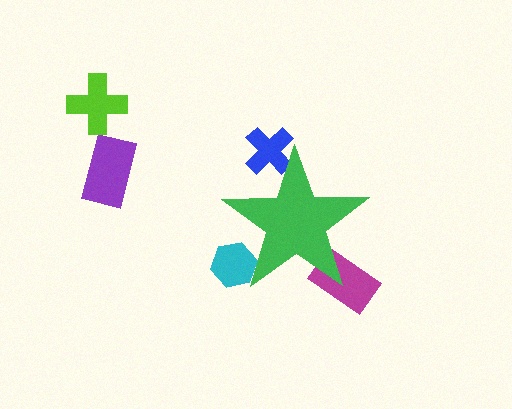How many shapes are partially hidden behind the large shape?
3 shapes are partially hidden.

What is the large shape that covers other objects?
A green star.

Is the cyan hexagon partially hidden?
Yes, the cyan hexagon is partially hidden behind the green star.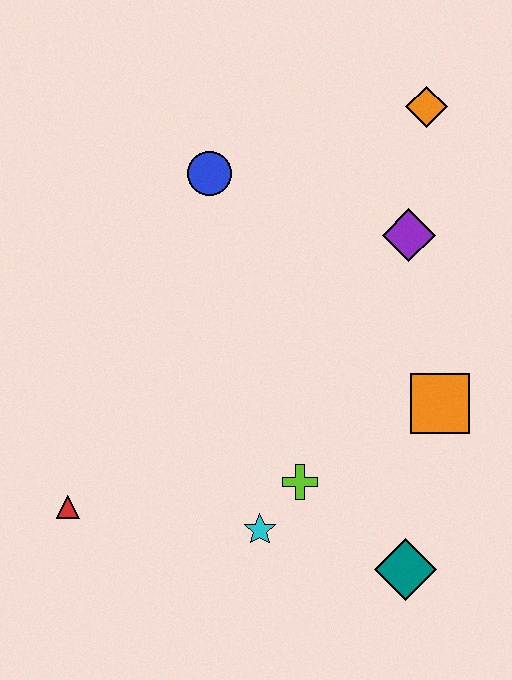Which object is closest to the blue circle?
The purple diamond is closest to the blue circle.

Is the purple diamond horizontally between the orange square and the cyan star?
Yes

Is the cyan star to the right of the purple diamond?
No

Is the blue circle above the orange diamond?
No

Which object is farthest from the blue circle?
The teal diamond is farthest from the blue circle.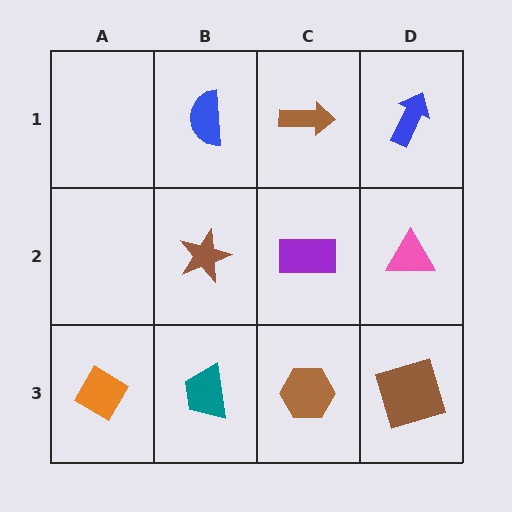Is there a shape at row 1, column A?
No, that cell is empty.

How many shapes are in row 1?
3 shapes.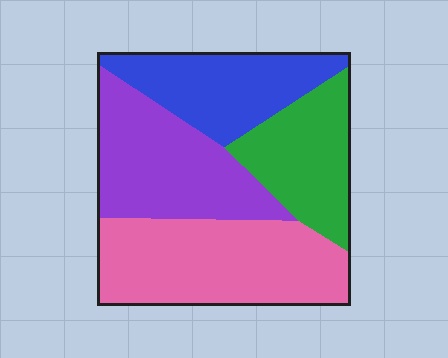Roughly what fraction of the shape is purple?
Purple takes up about one quarter (1/4) of the shape.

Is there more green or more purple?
Purple.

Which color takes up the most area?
Pink, at roughly 35%.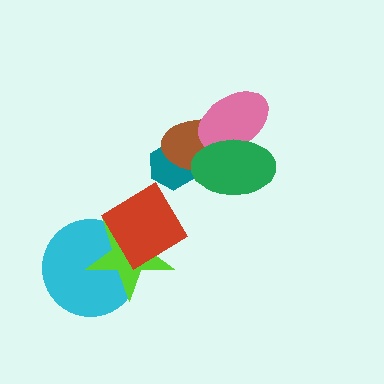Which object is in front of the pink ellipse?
The green ellipse is in front of the pink ellipse.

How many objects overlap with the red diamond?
2 objects overlap with the red diamond.